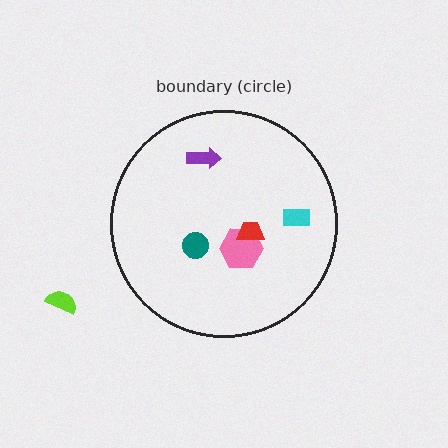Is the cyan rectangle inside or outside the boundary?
Inside.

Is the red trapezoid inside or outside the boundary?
Inside.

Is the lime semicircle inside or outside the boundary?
Outside.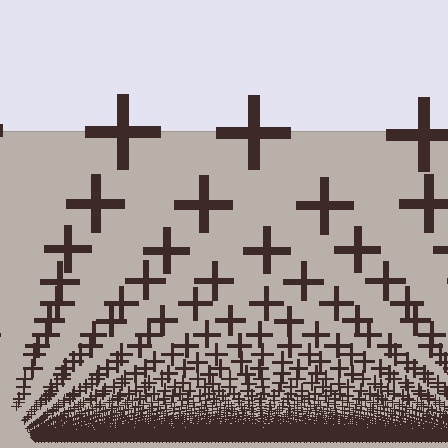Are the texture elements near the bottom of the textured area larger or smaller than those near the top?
Smaller. The gradient is inverted — elements near the bottom are smaller and denser.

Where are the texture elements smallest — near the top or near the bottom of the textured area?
Near the bottom.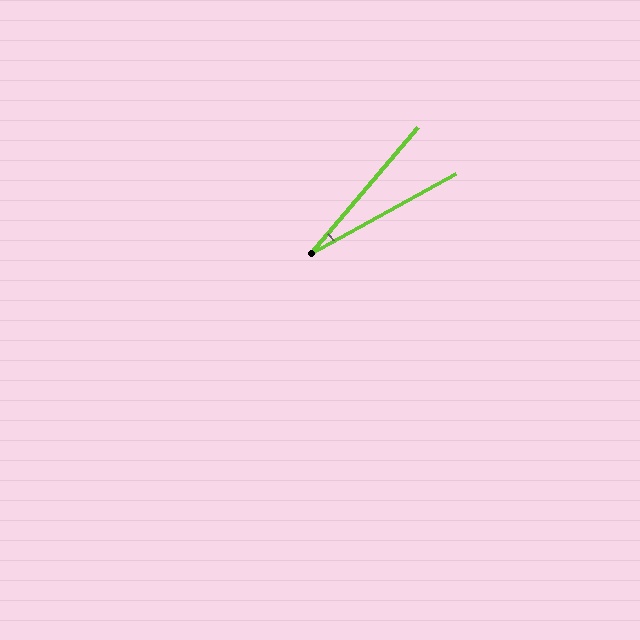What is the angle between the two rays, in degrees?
Approximately 21 degrees.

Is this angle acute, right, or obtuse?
It is acute.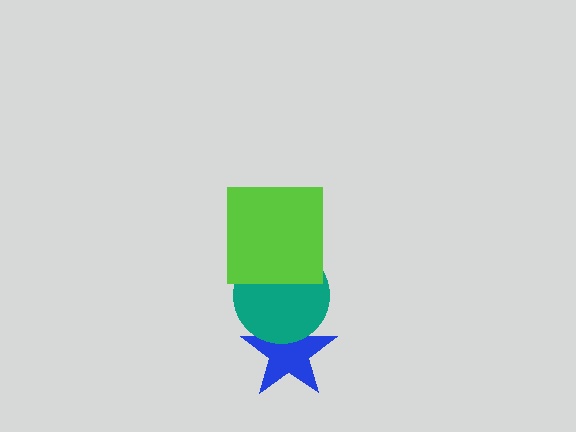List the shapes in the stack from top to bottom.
From top to bottom: the lime square, the teal circle, the blue star.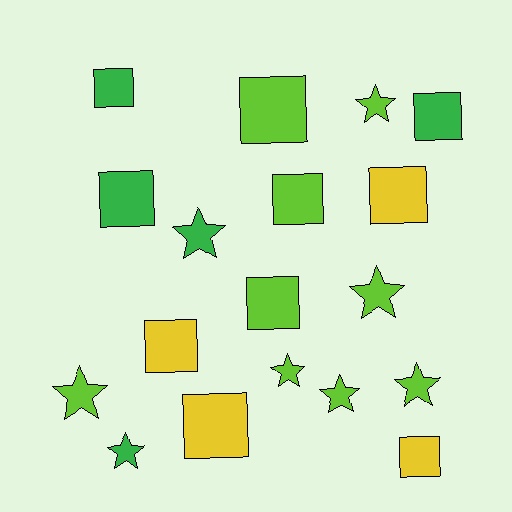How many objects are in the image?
There are 18 objects.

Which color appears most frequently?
Lime, with 9 objects.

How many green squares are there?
There are 3 green squares.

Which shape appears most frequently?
Square, with 10 objects.